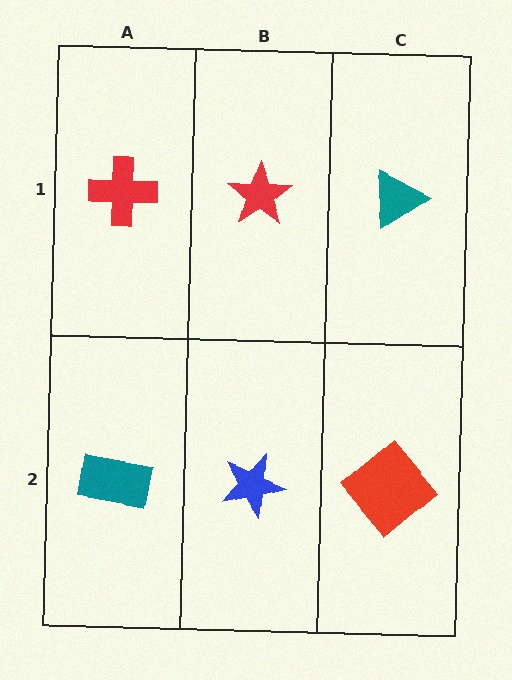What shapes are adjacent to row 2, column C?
A teal triangle (row 1, column C), a blue star (row 2, column B).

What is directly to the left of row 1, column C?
A red star.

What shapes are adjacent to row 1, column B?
A blue star (row 2, column B), a red cross (row 1, column A), a teal triangle (row 1, column C).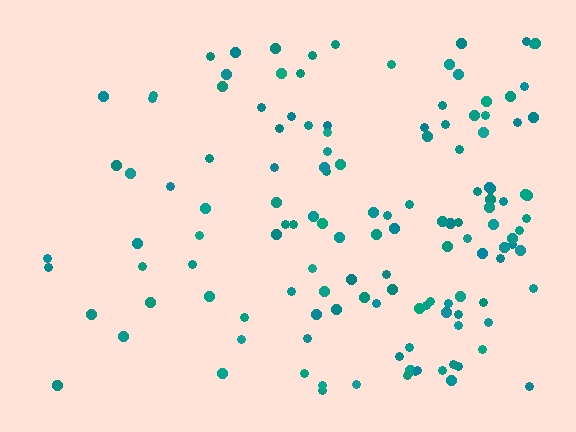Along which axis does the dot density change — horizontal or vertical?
Horizontal.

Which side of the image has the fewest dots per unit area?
The left.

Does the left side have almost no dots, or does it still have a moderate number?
Still a moderate number, just noticeably fewer than the right.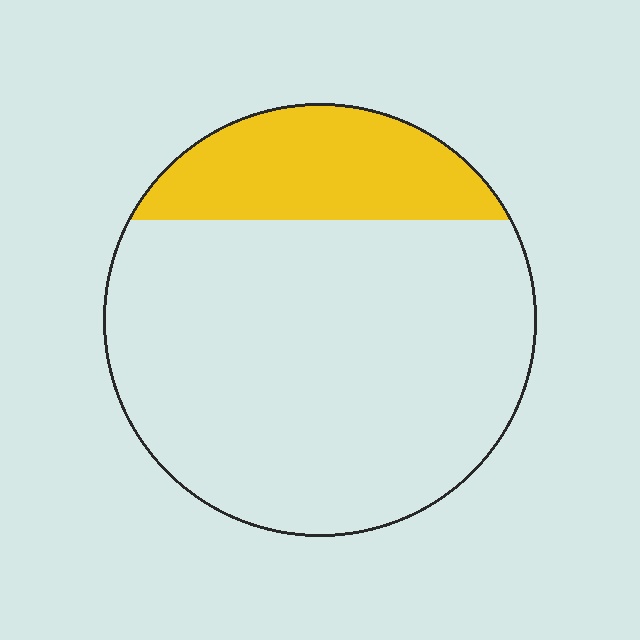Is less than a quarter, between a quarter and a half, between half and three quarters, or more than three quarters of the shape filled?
Less than a quarter.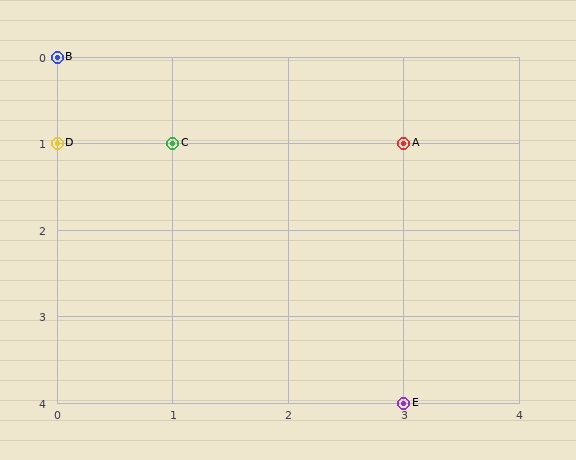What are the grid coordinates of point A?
Point A is at grid coordinates (3, 1).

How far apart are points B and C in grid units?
Points B and C are 1 column and 1 row apart (about 1.4 grid units diagonally).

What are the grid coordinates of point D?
Point D is at grid coordinates (0, 1).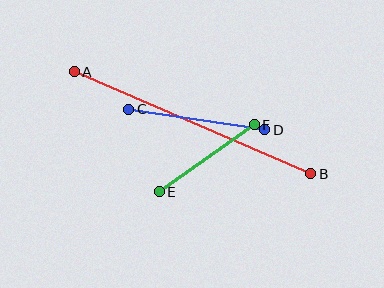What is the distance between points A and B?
The distance is approximately 257 pixels.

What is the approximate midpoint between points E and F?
The midpoint is at approximately (207, 158) pixels.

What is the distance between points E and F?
The distance is approximately 116 pixels.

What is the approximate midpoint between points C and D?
The midpoint is at approximately (197, 119) pixels.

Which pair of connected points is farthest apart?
Points A and B are farthest apart.